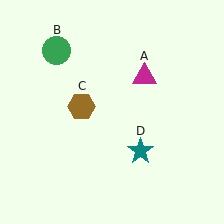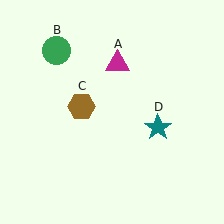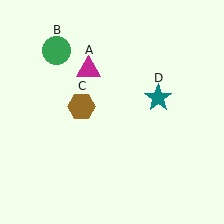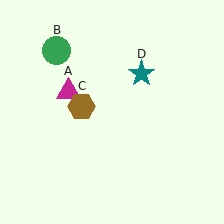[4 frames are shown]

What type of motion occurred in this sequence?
The magenta triangle (object A), teal star (object D) rotated counterclockwise around the center of the scene.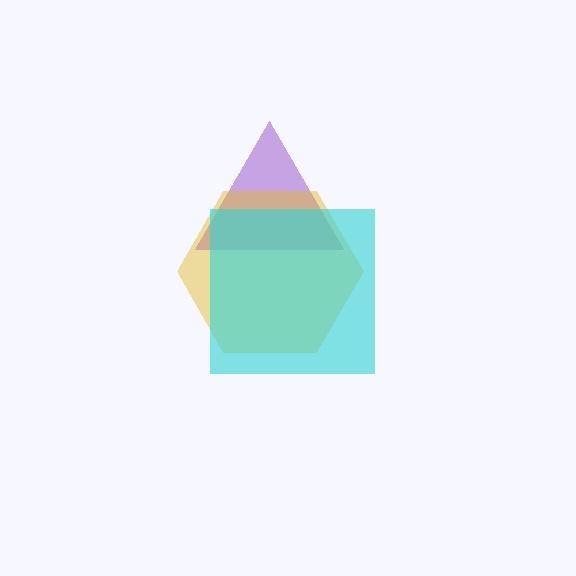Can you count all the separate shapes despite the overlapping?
Yes, there are 3 separate shapes.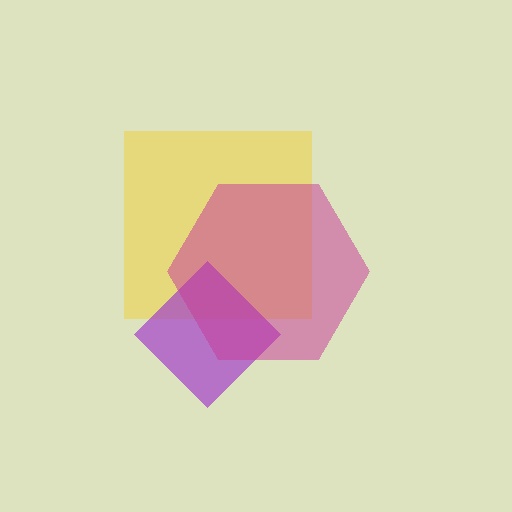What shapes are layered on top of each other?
The layered shapes are: a yellow square, a purple diamond, a magenta hexagon.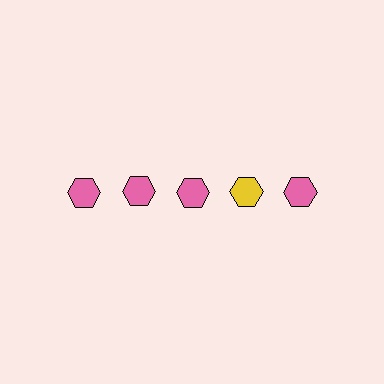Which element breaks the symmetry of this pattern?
The yellow hexagon in the top row, second from right column breaks the symmetry. All other shapes are pink hexagons.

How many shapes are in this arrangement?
There are 5 shapes arranged in a grid pattern.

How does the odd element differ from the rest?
It has a different color: yellow instead of pink.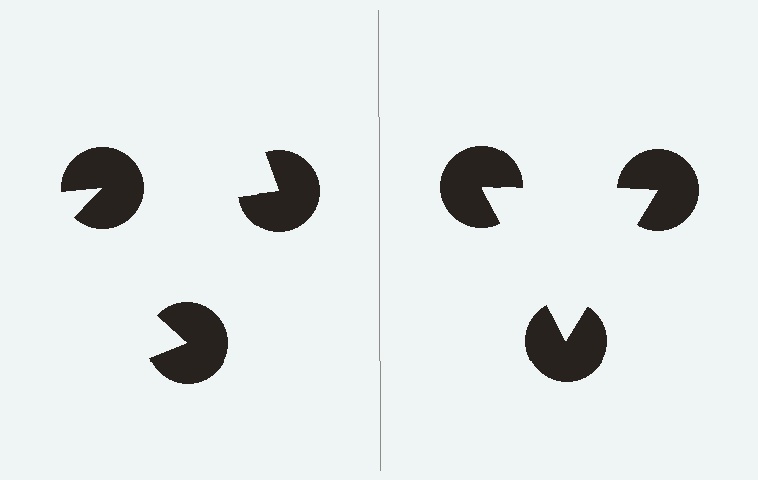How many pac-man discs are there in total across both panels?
6 — 3 on each side.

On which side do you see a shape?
An illusory triangle appears on the right side. On the left side the wedge cuts are rotated, so no coherent shape forms.